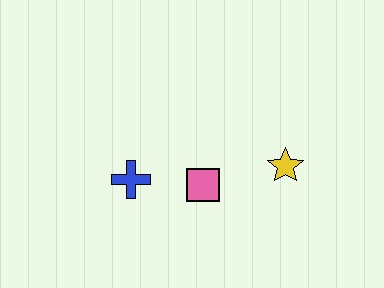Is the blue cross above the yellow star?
No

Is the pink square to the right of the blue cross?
Yes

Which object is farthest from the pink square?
The yellow star is farthest from the pink square.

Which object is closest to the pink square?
The blue cross is closest to the pink square.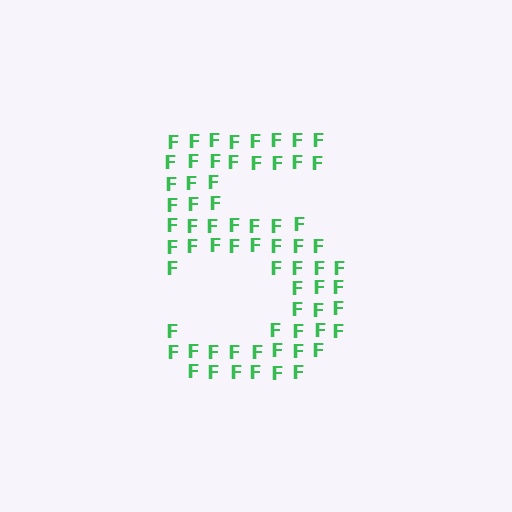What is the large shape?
The large shape is the digit 5.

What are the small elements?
The small elements are letter F's.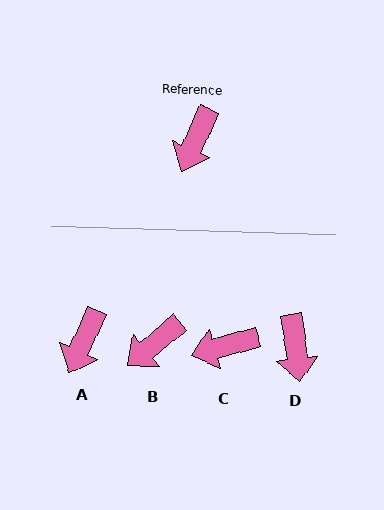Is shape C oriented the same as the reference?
No, it is off by about 50 degrees.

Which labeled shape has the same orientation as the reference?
A.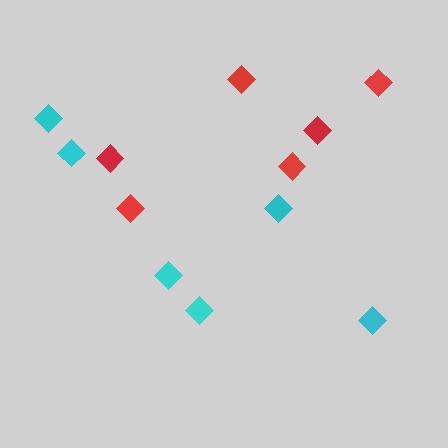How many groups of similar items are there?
There are 2 groups: one group of cyan diamonds (6) and one group of red diamonds (6).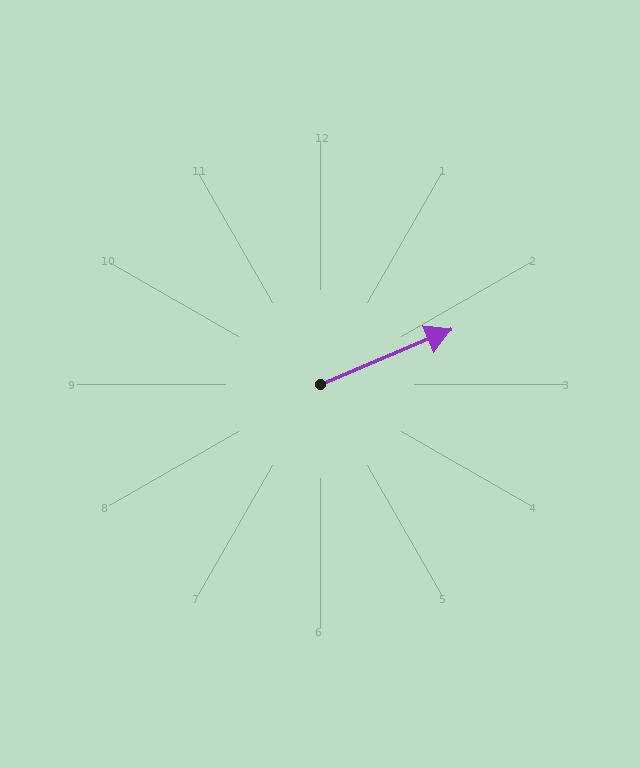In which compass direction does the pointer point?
Northeast.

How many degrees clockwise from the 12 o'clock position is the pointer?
Approximately 67 degrees.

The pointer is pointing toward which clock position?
Roughly 2 o'clock.